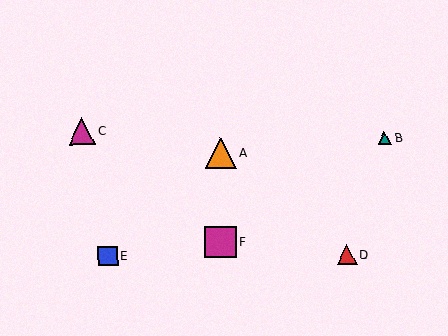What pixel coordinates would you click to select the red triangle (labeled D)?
Click at (347, 255) to select the red triangle D.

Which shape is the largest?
The magenta square (labeled F) is the largest.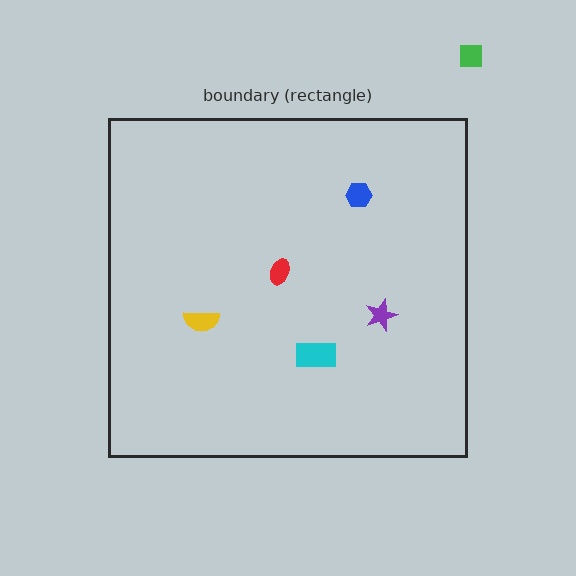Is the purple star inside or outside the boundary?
Inside.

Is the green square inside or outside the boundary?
Outside.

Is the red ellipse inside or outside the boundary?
Inside.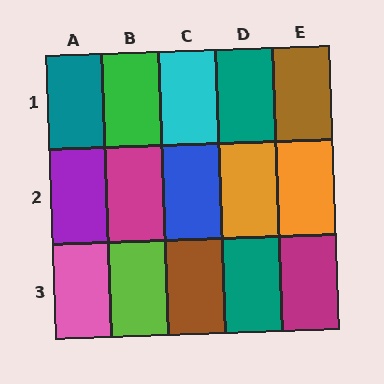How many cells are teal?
3 cells are teal.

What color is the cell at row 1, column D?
Teal.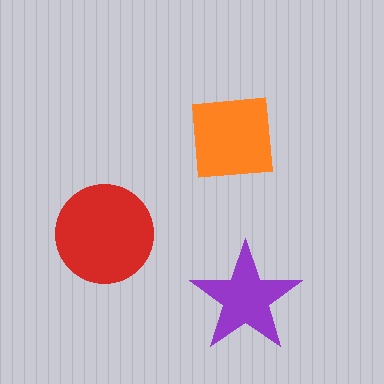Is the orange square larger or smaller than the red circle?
Smaller.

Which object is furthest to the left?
The red circle is leftmost.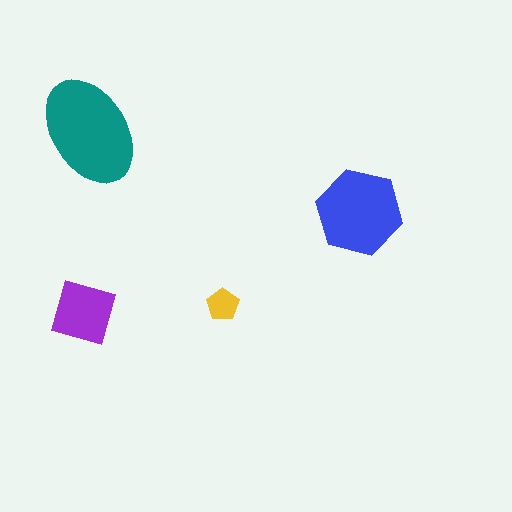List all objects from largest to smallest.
The teal ellipse, the blue hexagon, the purple square, the yellow pentagon.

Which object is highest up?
The teal ellipse is topmost.